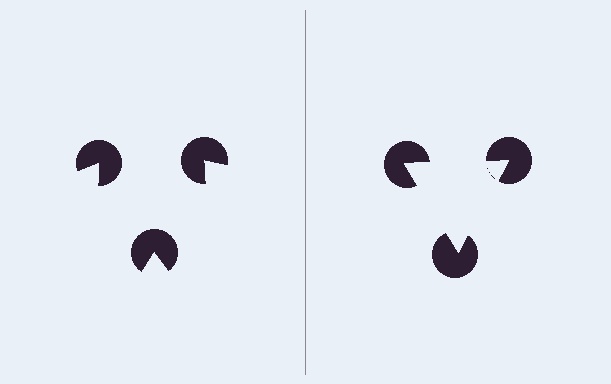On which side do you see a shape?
An illusory triangle appears on the right side. On the left side the wedge cuts are rotated, so no coherent shape forms.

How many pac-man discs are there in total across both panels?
6 — 3 on each side.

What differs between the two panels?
The pac-man discs are positioned identically on both sides; only the wedge orientations differ. On the right they align to a triangle; on the left they are misaligned.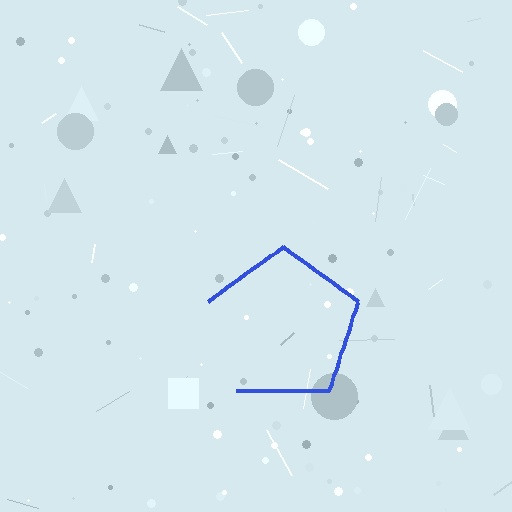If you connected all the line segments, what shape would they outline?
They would outline a pentagon.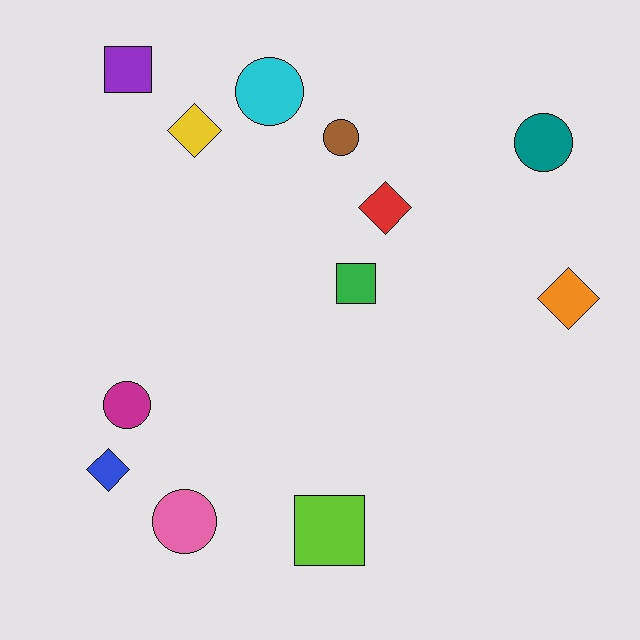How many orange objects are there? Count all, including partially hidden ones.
There is 1 orange object.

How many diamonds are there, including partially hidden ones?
There are 4 diamonds.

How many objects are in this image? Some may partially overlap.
There are 12 objects.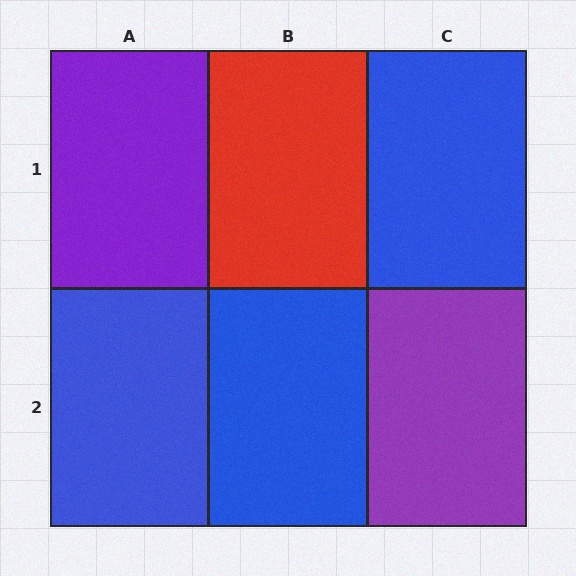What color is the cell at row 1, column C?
Blue.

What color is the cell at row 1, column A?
Purple.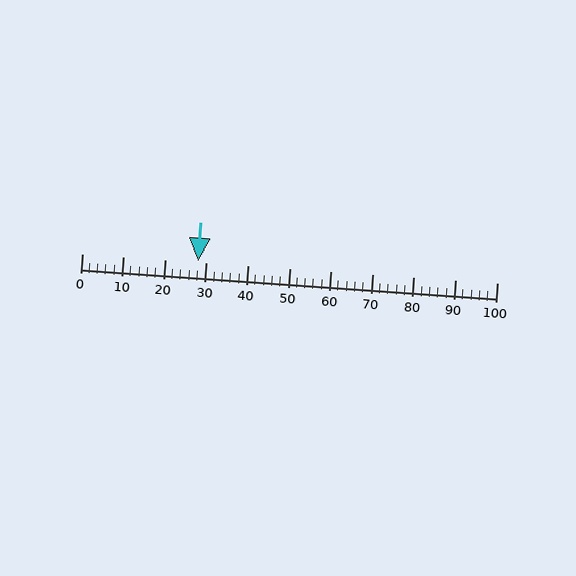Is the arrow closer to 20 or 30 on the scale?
The arrow is closer to 30.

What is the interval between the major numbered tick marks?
The major tick marks are spaced 10 units apart.